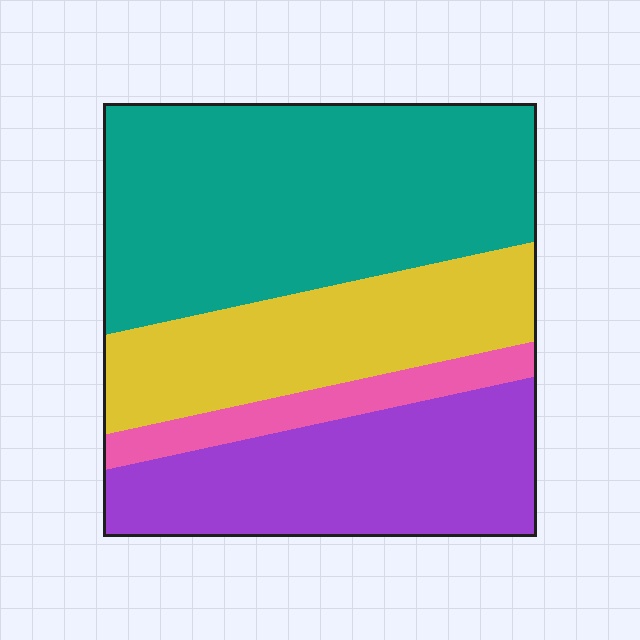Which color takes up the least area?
Pink, at roughly 10%.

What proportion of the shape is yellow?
Yellow covers 23% of the shape.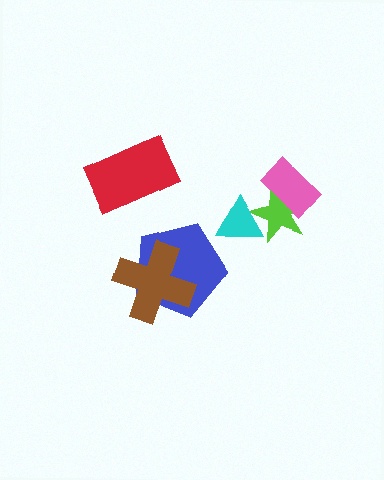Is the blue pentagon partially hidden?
Yes, it is partially covered by another shape.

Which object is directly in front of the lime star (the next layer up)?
The cyan triangle is directly in front of the lime star.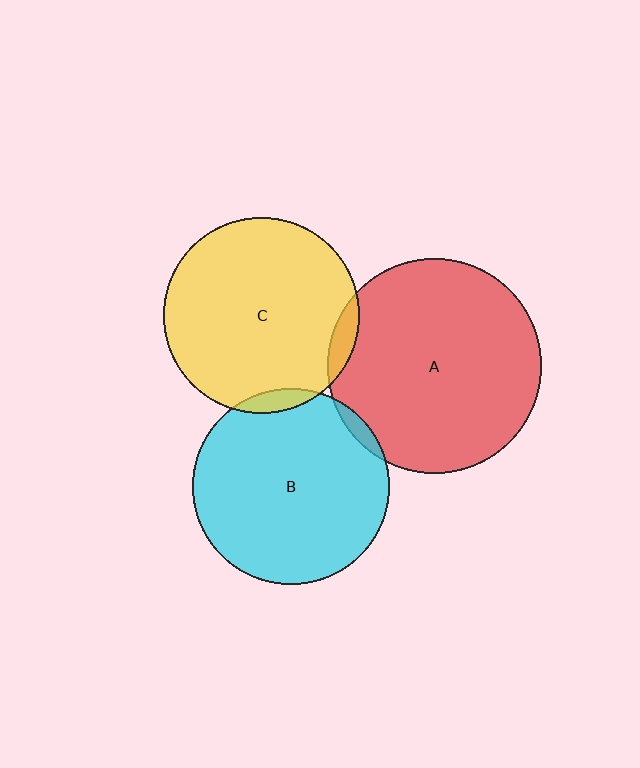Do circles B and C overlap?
Yes.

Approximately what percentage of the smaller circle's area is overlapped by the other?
Approximately 5%.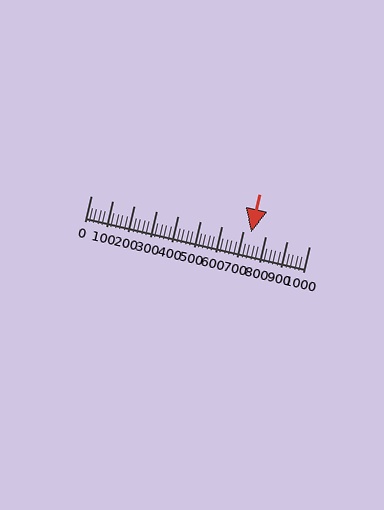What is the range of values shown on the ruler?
The ruler shows values from 0 to 1000.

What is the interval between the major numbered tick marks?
The major tick marks are spaced 100 units apart.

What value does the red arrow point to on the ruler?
The red arrow points to approximately 736.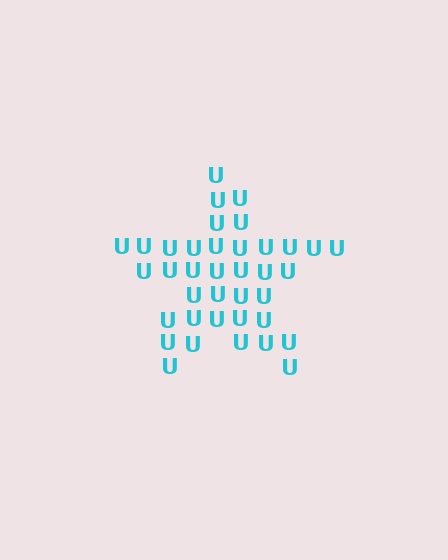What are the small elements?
The small elements are letter U's.